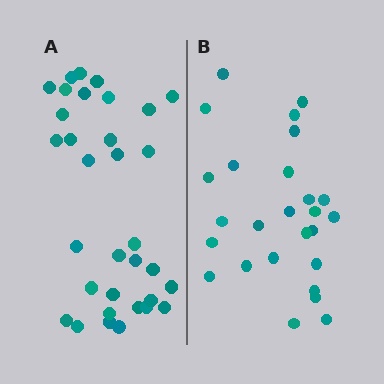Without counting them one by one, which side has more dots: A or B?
Region A (the left region) has more dots.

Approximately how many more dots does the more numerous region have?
Region A has roughly 8 or so more dots than region B.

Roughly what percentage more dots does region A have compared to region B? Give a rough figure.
About 25% more.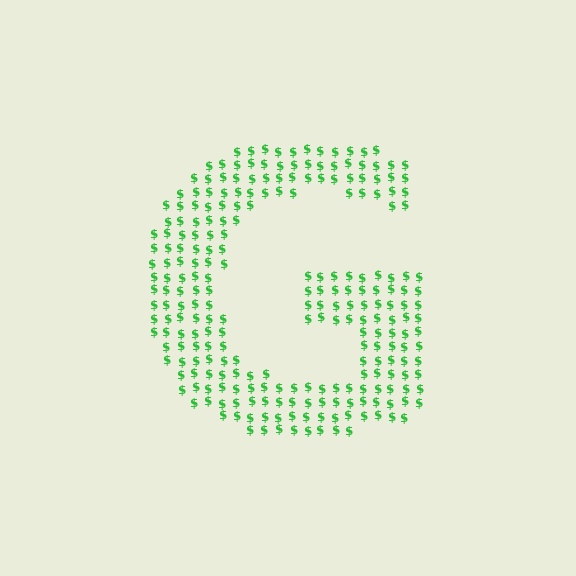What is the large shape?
The large shape is the letter G.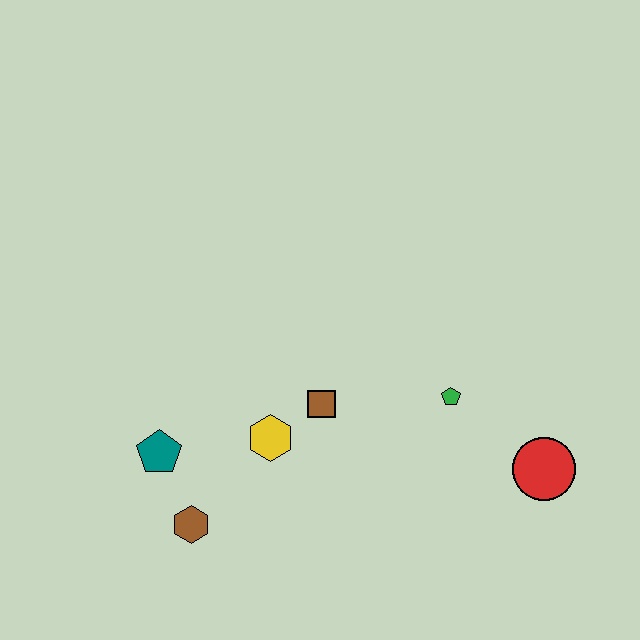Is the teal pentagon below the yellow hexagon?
Yes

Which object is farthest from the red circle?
The teal pentagon is farthest from the red circle.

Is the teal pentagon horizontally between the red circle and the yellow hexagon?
No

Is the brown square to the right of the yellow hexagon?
Yes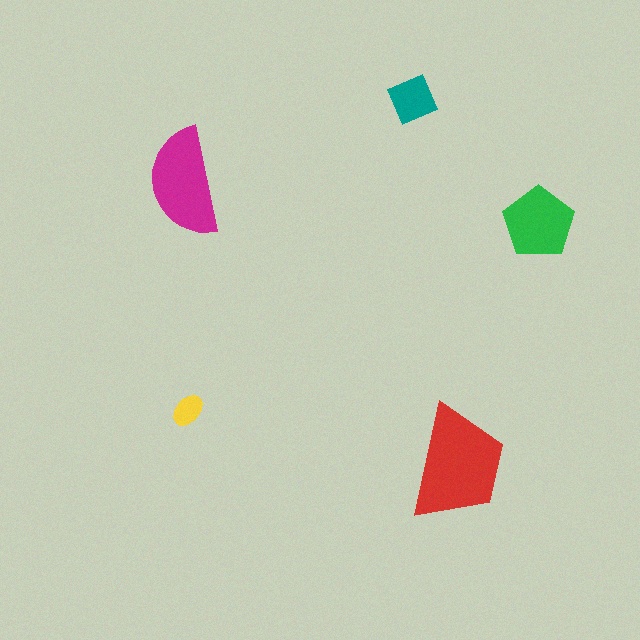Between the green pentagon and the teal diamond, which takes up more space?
The green pentagon.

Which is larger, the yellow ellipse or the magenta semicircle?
The magenta semicircle.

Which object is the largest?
The red trapezoid.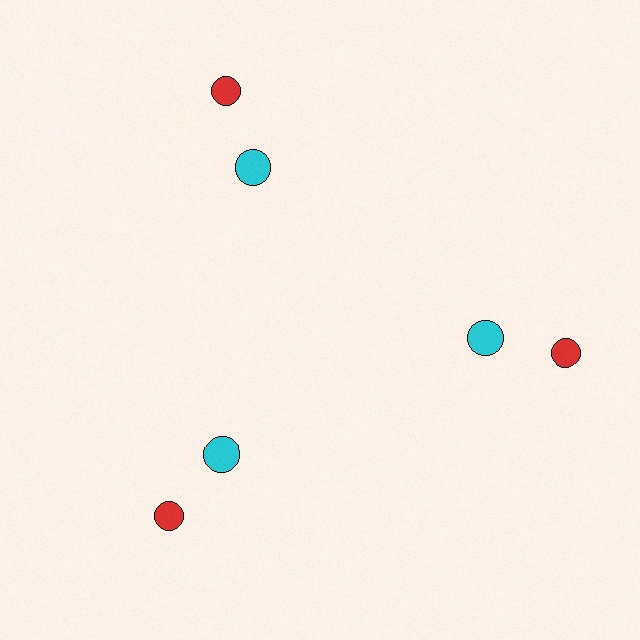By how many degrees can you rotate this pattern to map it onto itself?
The pattern maps onto itself every 120 degrees of rotation.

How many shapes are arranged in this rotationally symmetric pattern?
There are 6 shapes, arranged in 3 groups of 2.